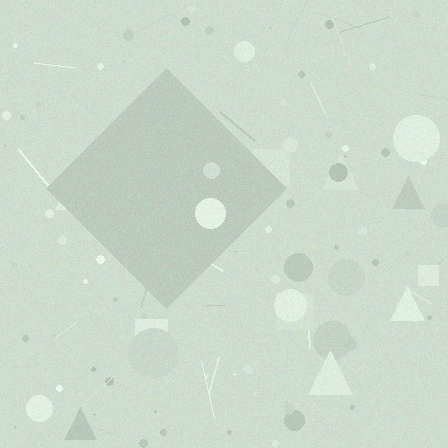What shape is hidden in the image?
A diamond is hidden in the image.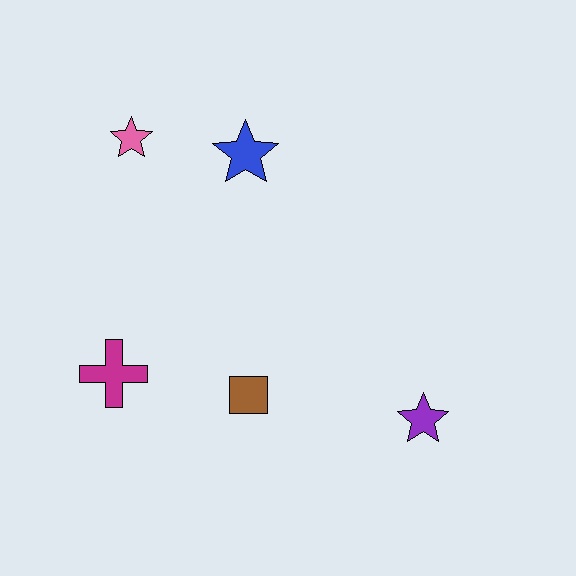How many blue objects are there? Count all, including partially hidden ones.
There is 1 blue object.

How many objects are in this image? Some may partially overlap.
There are 5 objects.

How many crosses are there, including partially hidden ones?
There is 1 cross.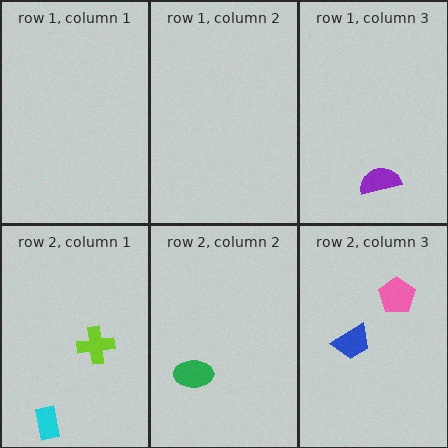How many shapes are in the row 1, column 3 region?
1.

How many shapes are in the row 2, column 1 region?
2.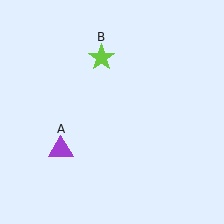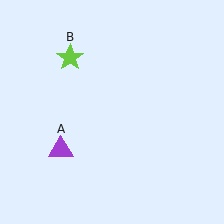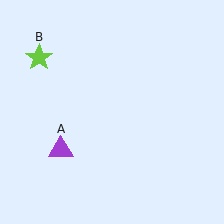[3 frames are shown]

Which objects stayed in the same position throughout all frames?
Purple triangle (object A) remained stationary.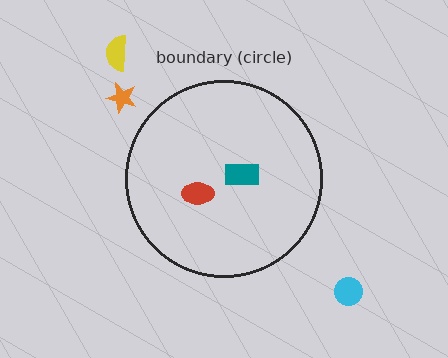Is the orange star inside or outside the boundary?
Outside.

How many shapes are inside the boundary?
2 inside, 3 outside.